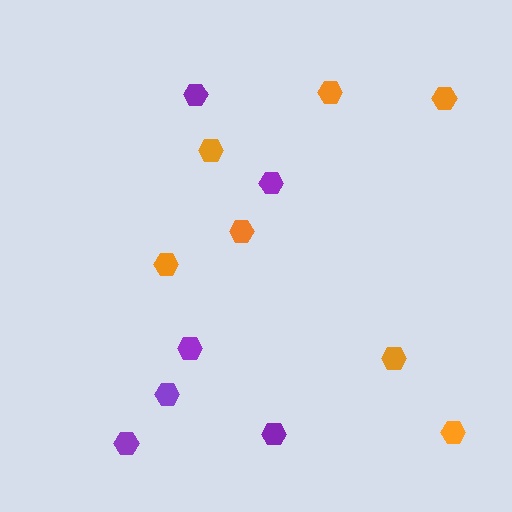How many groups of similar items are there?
There are 2 groups: one group of orange hexagons (7) and one group of purple hexagons (6).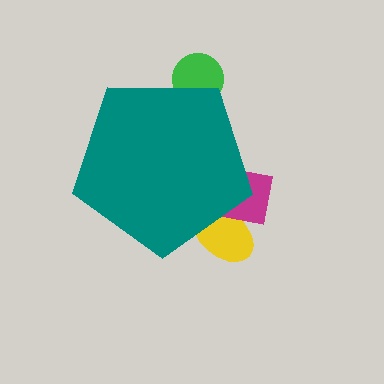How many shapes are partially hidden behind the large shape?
3 shapes are partially hidden.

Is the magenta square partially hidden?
Yes, the magenta square is partially hidden behind the teal pentagon.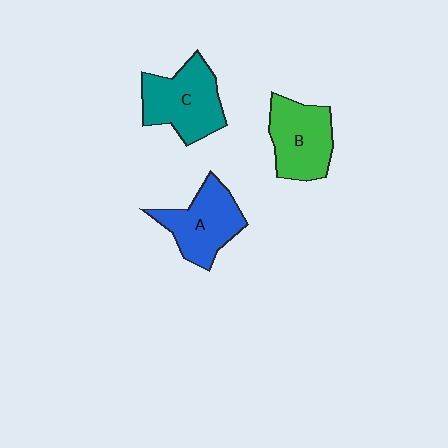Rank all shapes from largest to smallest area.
From largest to smallest: C (teal), B (green), A (blue).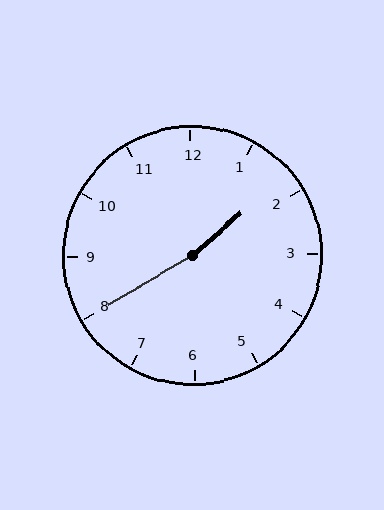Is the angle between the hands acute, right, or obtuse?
It is obtuse.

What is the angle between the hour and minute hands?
Approximately 170 degrees.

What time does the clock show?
1:40.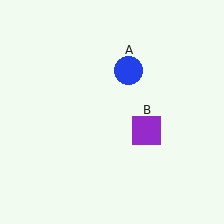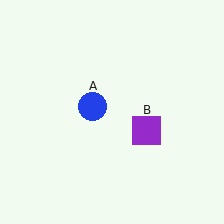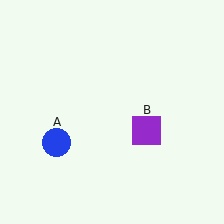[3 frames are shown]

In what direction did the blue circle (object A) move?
The blue circle (object A) moved down and to the left.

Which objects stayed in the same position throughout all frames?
Purple square (object B) remained stationary.